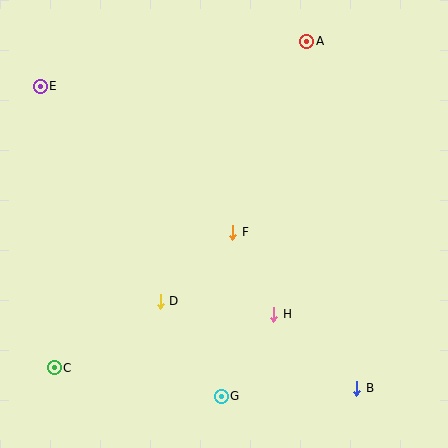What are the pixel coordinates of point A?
Point A is at (307, 41).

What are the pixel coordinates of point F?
Point F is at (233, 232).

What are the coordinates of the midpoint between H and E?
The midpoint between H and E is at (157, 200).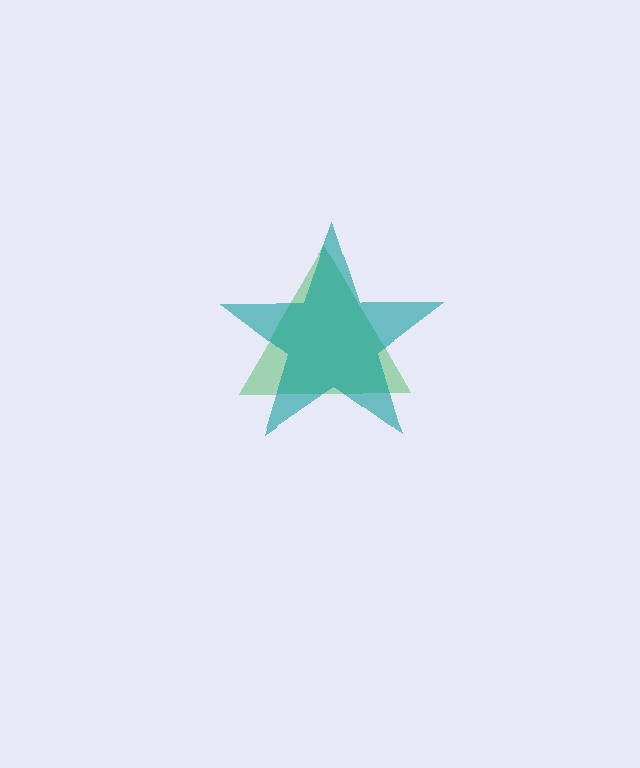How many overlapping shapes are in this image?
There are 2 overlapping shapes in the image.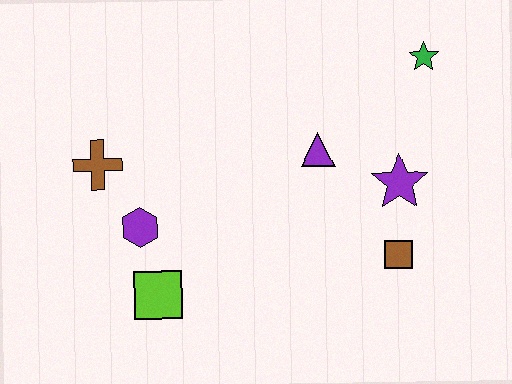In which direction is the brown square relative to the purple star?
The brown square is below the purple star.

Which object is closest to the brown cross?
The purple hexagon is closest to the brown cross.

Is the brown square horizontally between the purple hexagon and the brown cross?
No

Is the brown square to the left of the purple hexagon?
No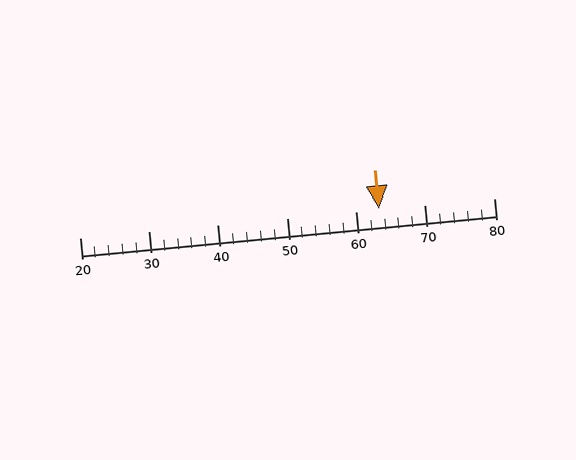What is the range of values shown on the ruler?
The ruler shows values from 20 to 80.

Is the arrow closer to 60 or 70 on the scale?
The arrow is closer to 60.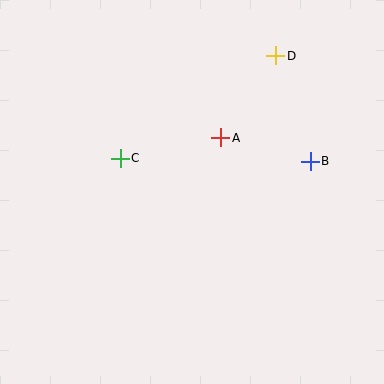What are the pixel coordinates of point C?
Point C is at (120, 158).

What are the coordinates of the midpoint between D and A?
The midpoint between D and A is at (248, 97).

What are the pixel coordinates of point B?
Point B is at (310, 161).